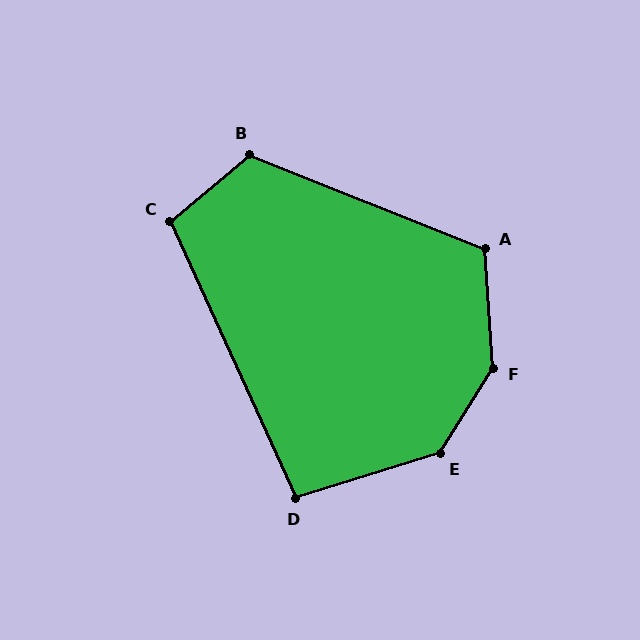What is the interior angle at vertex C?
Approximately 105 degrees (obtuse).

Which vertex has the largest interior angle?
F, at approximately 144 degrees.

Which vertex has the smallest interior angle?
D, at approximately 98 degrees.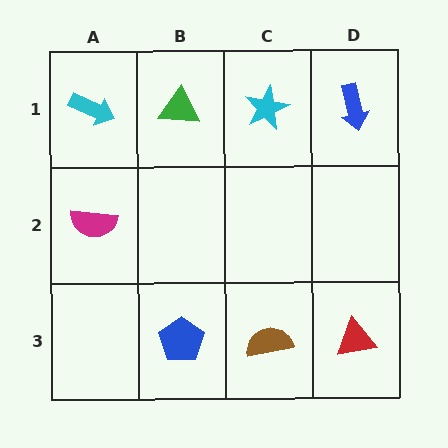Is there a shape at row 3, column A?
No, that cell is empty.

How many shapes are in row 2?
1 shape.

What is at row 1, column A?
A cyan arrow.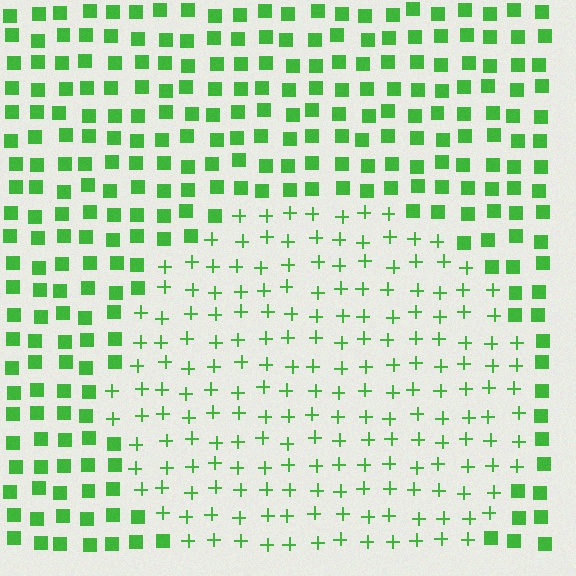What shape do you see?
I see a circle.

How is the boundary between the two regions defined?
The boundary is defined by a change in element shape: plus signs inside vs. squares outside. All elements share the same color and spacing.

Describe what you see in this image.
The image is filled with small green elements arranged in a uniform grid. A circle-shaped region contains plus signs, while the surrounding area contains squares. The boundary is defined purely by the change in element shape.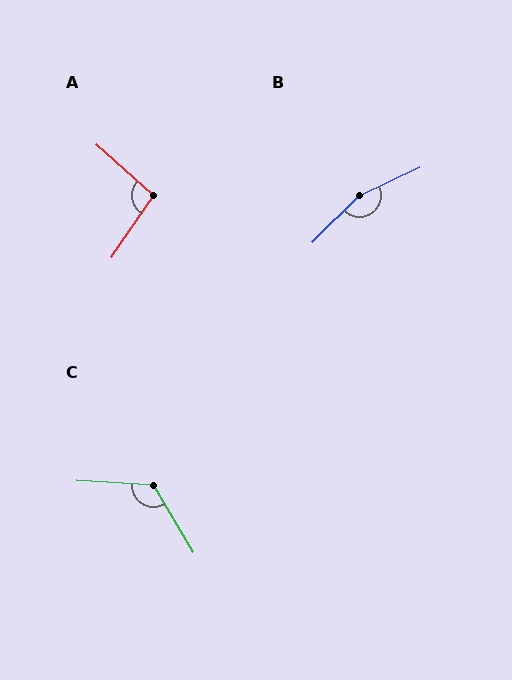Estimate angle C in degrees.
Approximately 124 degrees.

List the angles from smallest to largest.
A (98°), C (124°), B (160°).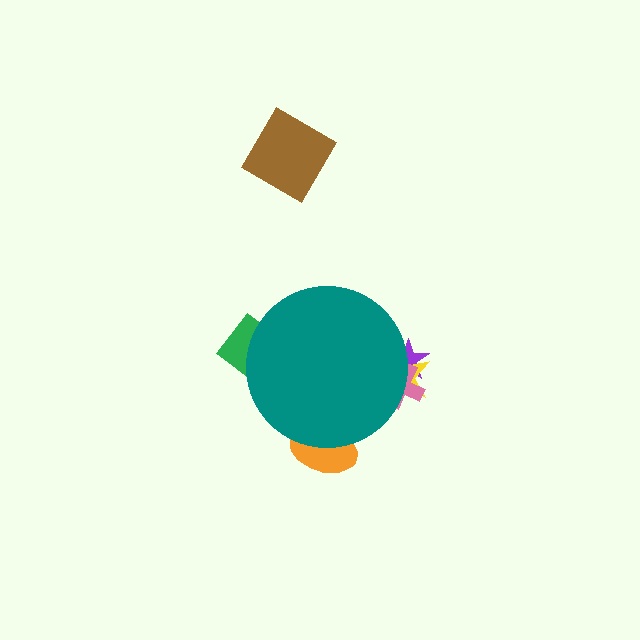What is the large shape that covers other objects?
A teal circle.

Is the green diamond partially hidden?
Yes, the green diamond is partially hidden behind the teal circle.